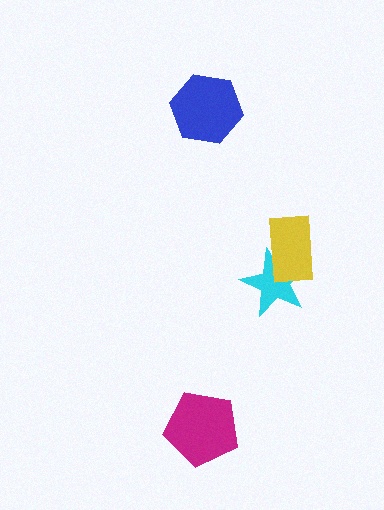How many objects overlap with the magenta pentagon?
0 objects overlap with the magenta pentagon.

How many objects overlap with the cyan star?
1 object overlaps with the cyan star.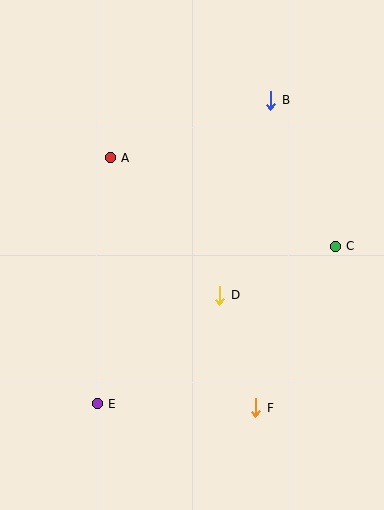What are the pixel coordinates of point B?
Point B is at (271, 100).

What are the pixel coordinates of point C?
Point C is at (335, 246).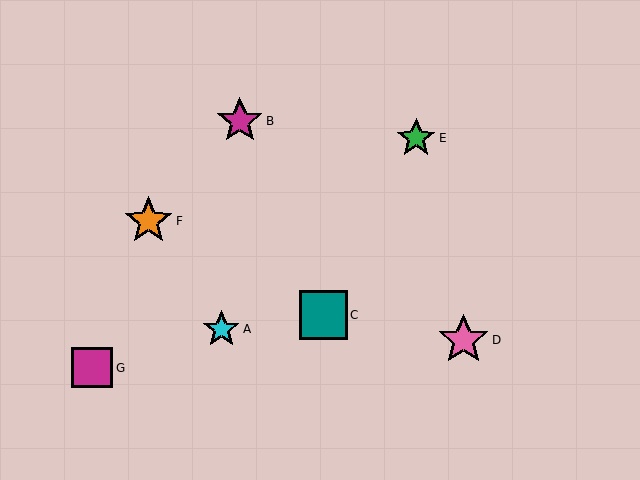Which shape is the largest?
The pink star (labeled D) is the largest.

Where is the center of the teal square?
The center of the teal square is at (323, 315).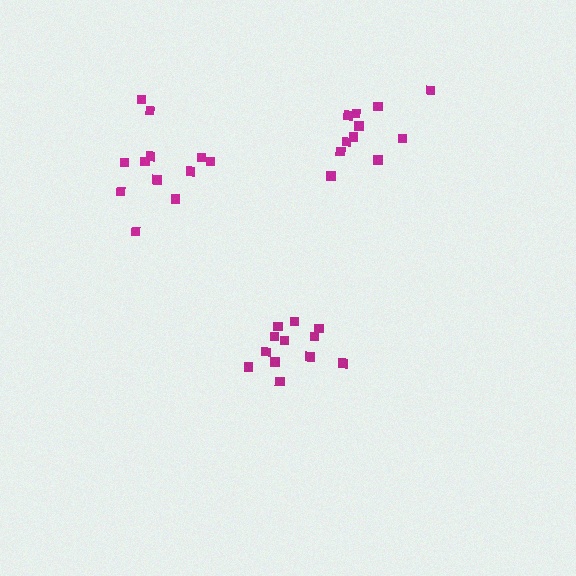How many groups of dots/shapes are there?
There are 3 groups.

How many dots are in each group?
Group 1: 12 dots, Group 2: 12 dots, Group 3: 11 dots (35 total).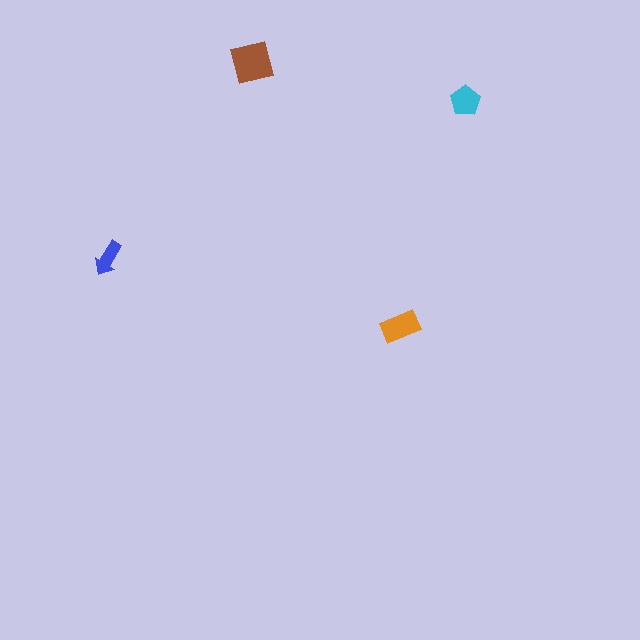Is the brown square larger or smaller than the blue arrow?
Larger.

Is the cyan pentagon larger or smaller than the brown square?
Smaller.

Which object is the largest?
The brown square.